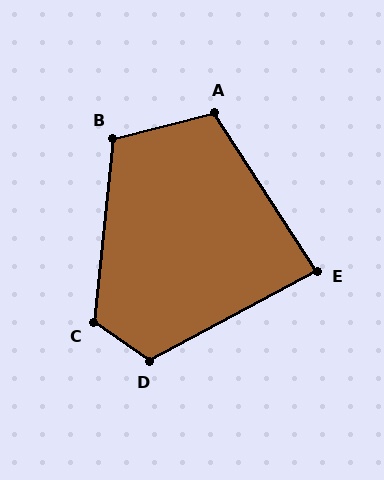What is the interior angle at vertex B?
Approximately 110 degrees (obtuse).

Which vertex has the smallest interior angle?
E, at approximately 85 degrees.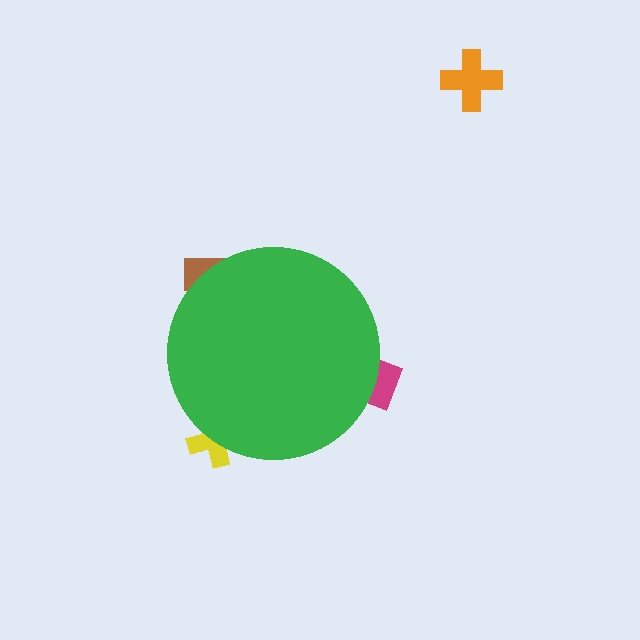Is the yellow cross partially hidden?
Yes, the yellow cross is partially hidden behind the green circle.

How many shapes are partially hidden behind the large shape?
3 shapes are partially hidden.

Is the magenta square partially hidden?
Yes, the magenta square is partially hidden behind the green circle.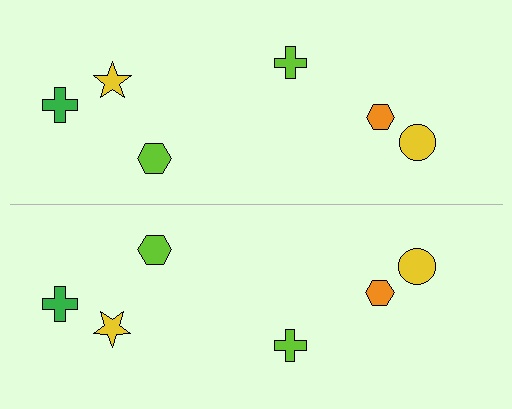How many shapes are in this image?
There are 12 shapes in this image.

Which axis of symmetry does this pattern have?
The pattern has a horizontal axis of symmetry running through the center of the image.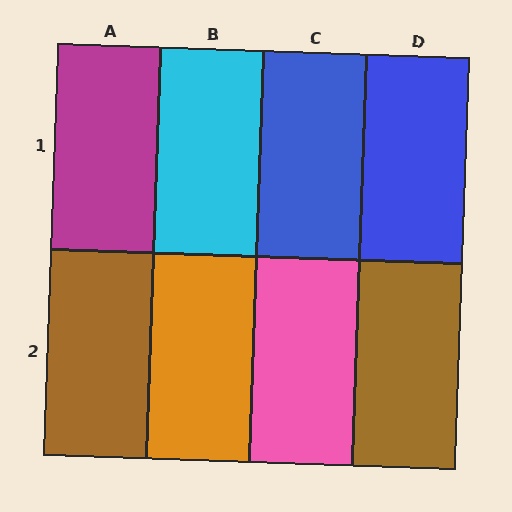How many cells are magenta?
1 cell is magenta.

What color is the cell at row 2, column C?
Pink.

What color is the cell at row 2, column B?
Orange.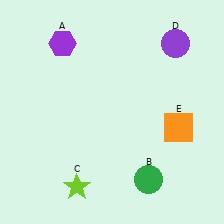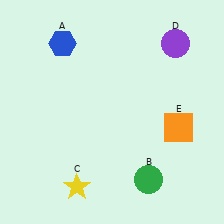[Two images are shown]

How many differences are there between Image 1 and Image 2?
There are 2 differences between the two images.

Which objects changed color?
A changed from purple to blue. C changed from lime to yellow.